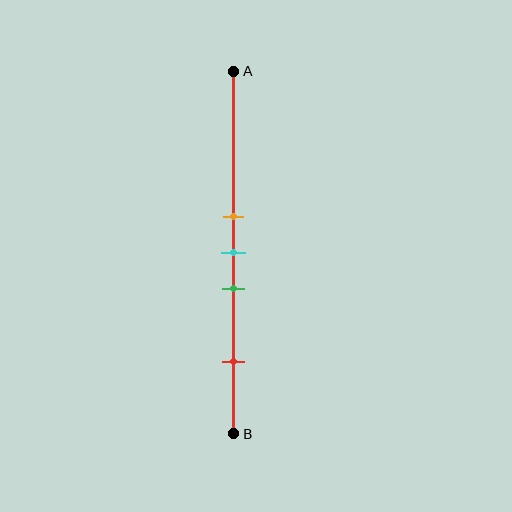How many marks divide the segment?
There are 4 marks dividing the segment.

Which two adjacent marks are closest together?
The orange and cyan marks are the closest adjacent pair.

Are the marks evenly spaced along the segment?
No, the marks are not evenly spaced.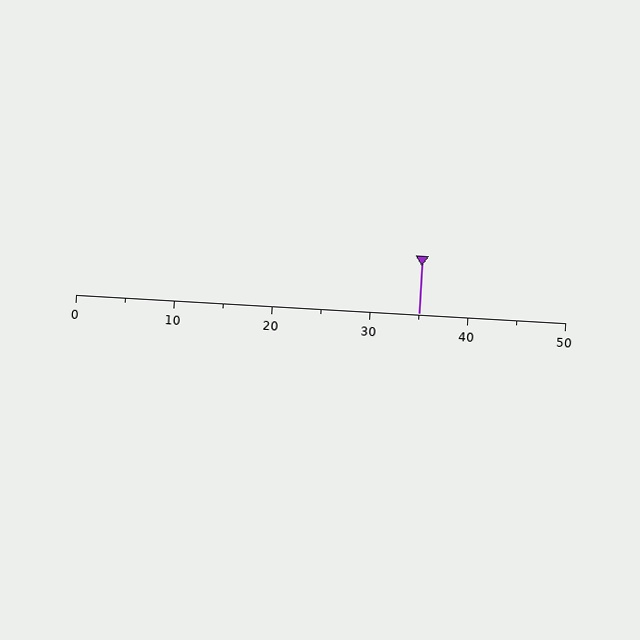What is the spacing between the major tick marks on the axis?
The major ticks are spaced 10 apart.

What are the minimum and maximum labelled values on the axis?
The axis runs from 0 to 50.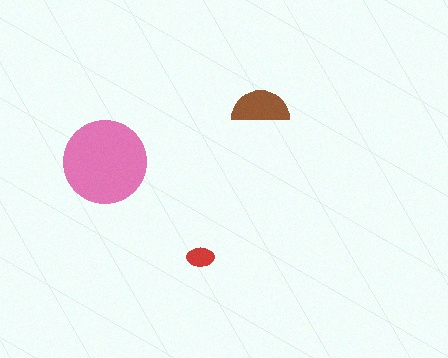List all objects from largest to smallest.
The pink circle, the brown semicircle, the red ellipse.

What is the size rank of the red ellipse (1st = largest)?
3rd.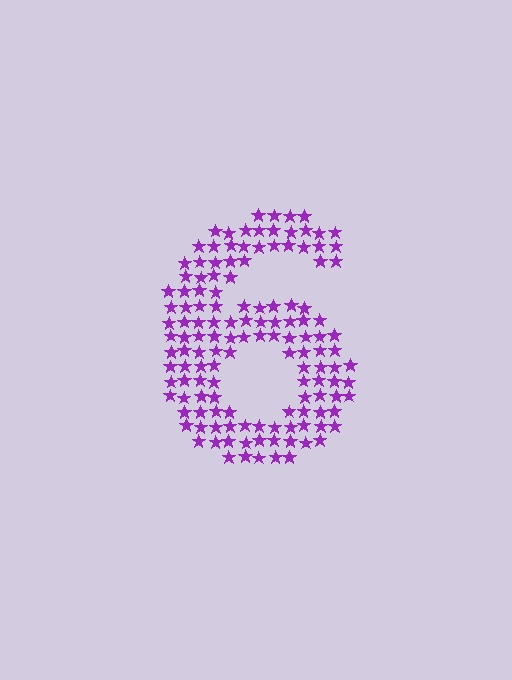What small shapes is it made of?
It is made of small stars.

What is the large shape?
The large shape is the digit 6.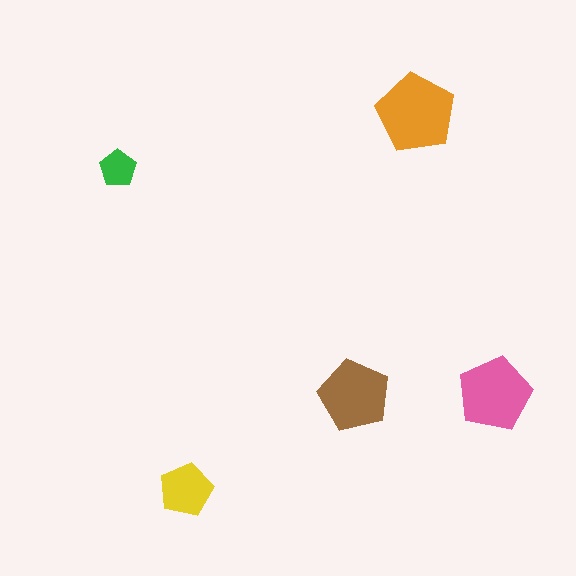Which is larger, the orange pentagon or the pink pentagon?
The orange one.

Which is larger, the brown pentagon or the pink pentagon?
The pink one.